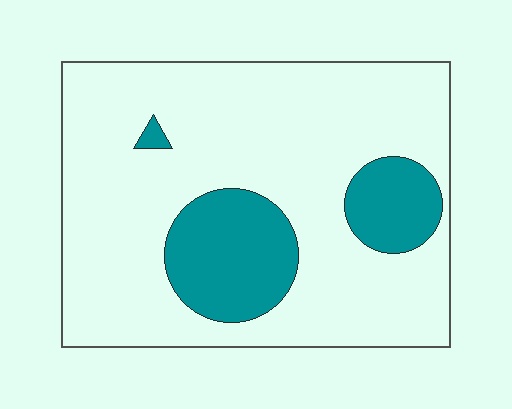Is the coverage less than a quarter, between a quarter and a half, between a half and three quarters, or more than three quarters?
Less than a quarter.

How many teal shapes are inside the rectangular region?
3.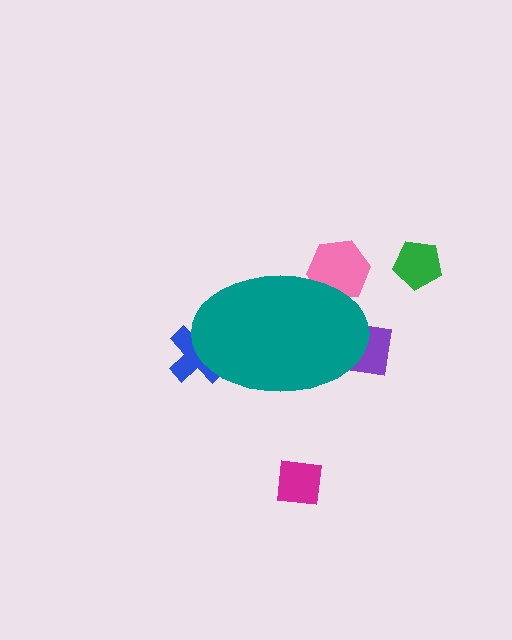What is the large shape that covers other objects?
A teal ellipse.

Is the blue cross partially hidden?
Yes, the blue cross is partially hidden behind the teal ellipse.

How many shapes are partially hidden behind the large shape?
3 shapes are partially hidden.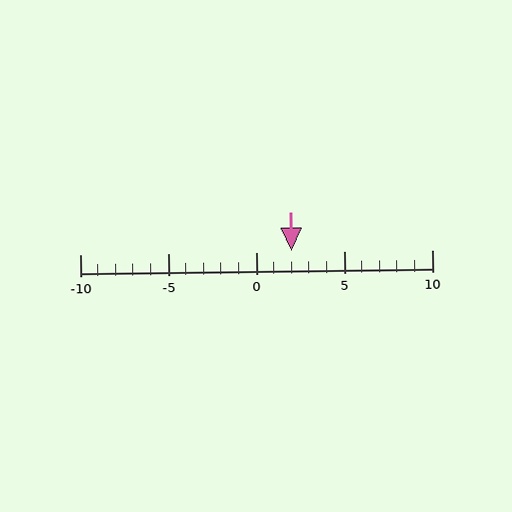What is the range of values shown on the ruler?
The ruler shows values from -10 to 10.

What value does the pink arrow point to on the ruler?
The pink arrow points to approximately 2.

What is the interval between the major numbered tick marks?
The major tick marks are spaced 5 units apart.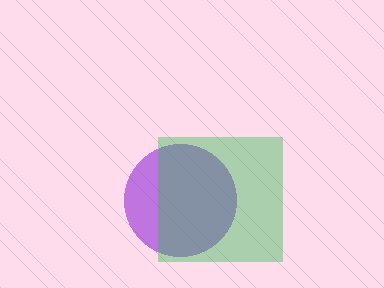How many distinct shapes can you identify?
There are 2 distinct shapes: a purple circle, a green square.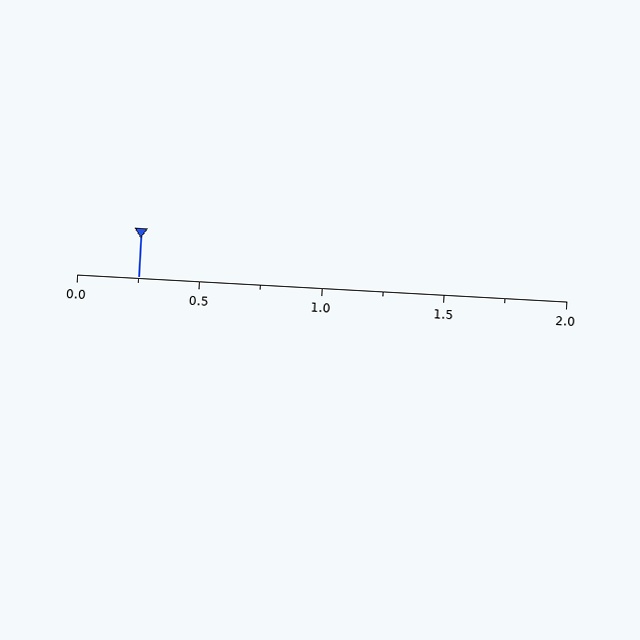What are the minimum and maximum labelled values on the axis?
The axis runs from 0.0 to 2.0.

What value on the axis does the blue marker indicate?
The marker indicates approximately 0.25.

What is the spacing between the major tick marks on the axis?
The major ticks are spaced 0.5 apart.